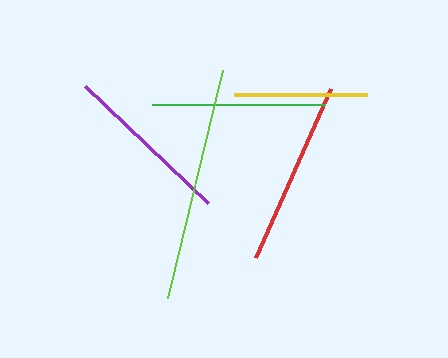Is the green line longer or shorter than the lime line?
The lime line is longer than the green line.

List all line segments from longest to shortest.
From longest to shortest: lime, red, green, purple, yellow.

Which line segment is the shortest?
The yellow line is the shortest at approximately 133 pixels.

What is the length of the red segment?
The red segment is approximately 184 pixels long.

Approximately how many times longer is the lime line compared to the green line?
The lime line is approximately 1.4 times the length of the green line.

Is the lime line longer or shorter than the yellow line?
The lime line is longer than the yellow line.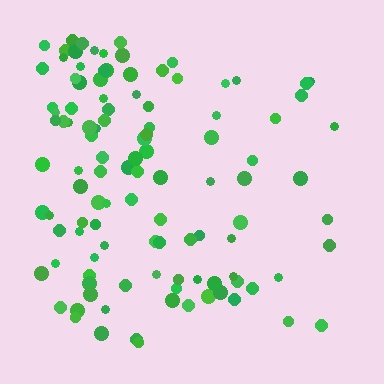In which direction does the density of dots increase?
From right to left, with the left side densest.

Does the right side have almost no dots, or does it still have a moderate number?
Still a moderate number, just noticeably fewer than the left.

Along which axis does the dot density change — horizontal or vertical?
Horizontal.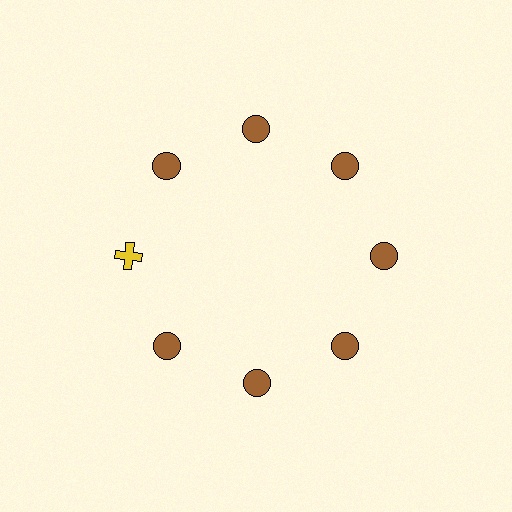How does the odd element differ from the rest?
It differs in both color (yellow instead of brown) and shape (cross instead of circle).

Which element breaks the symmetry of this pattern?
The yellow cross at roughly the 9 o'clock position breaks the symmetry. All other shapes are brown circles.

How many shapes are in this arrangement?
There are 8 shapes arranged in a ring pattern.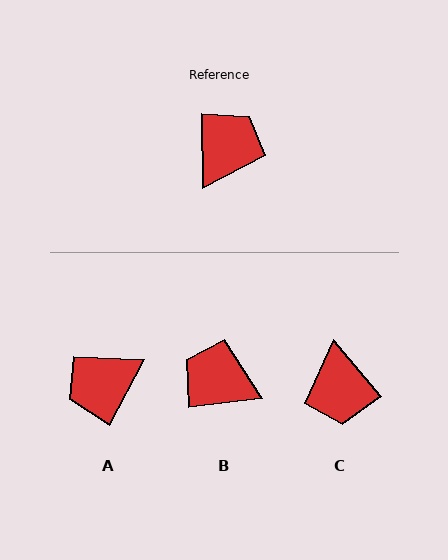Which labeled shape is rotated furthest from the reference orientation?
A, about 150 degrees away.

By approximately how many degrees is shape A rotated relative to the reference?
Approximately 150 degrees counter-clockwise.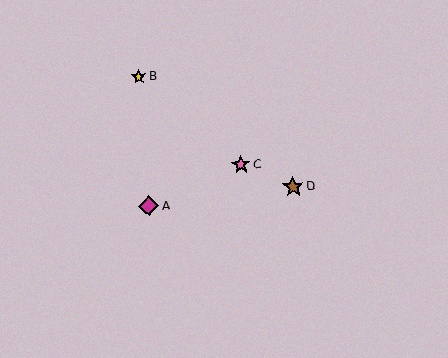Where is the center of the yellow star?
The center of the yellow star is at (139, 77).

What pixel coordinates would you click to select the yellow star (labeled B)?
Click at (139, 77) to select the yellow star B.